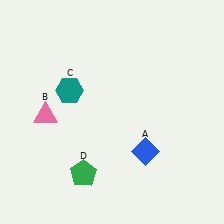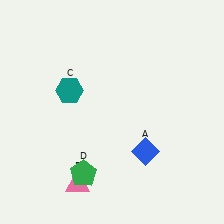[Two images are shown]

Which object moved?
The pink triangle (B) moved down.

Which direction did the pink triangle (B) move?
The pink triangle (B) moved down.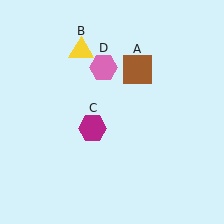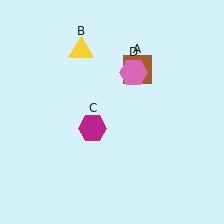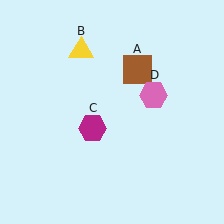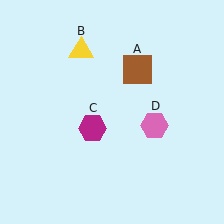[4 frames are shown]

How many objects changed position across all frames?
1 object changed position: pink hexagon (object D).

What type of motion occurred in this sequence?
The pink hexagon (object D) rotated clockwise around the center of the scene.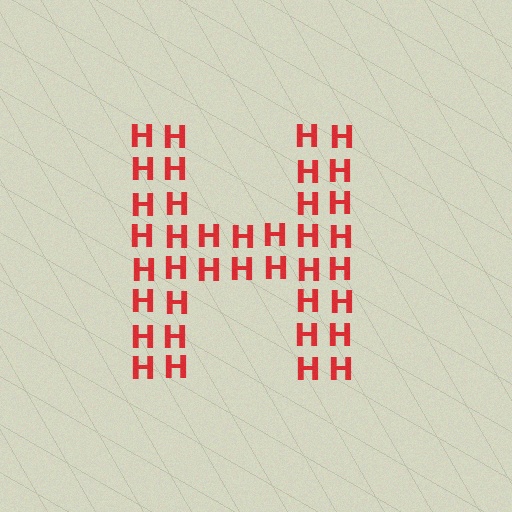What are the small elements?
The small elements are letter H's.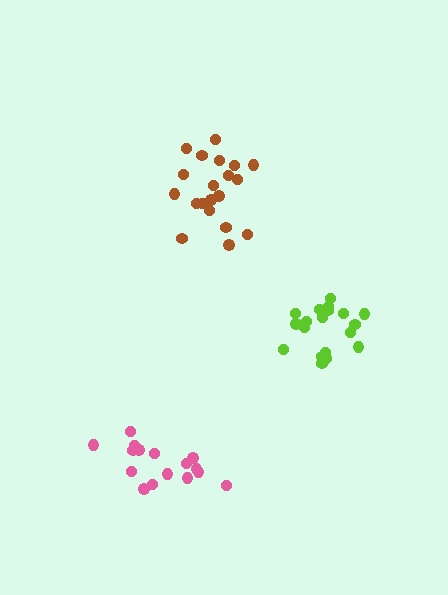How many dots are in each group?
Group 1: 20 dots, Group 2: 19 dots, Group 3: 16 dots (55 total).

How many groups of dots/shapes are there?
There are 3 groups.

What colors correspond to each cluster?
The clusters are colored: brown, lime, pink.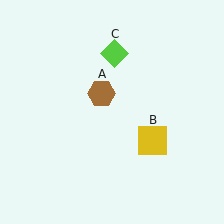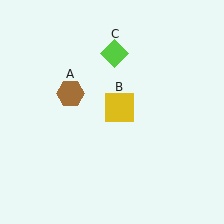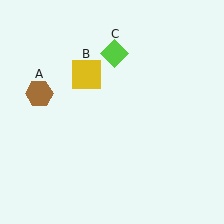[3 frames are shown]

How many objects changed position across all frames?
2 objects changed position: brown hexagon (object A), yellow square (object B).